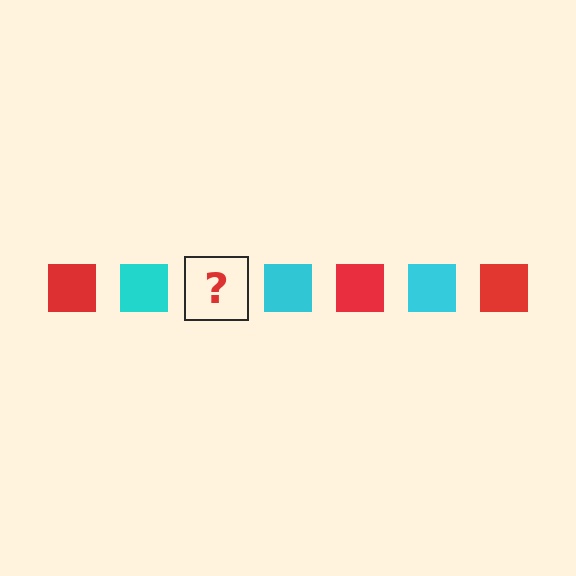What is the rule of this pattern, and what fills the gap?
The rule is that the pattern cycles through red, cyan squares. The gap should be filled with a red square.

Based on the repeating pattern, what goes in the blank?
The blank should be a red square.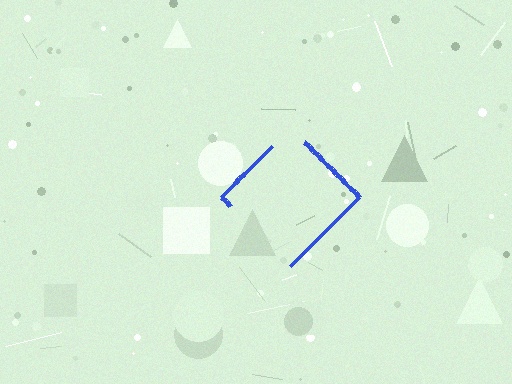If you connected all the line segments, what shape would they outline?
They would outline a diamond.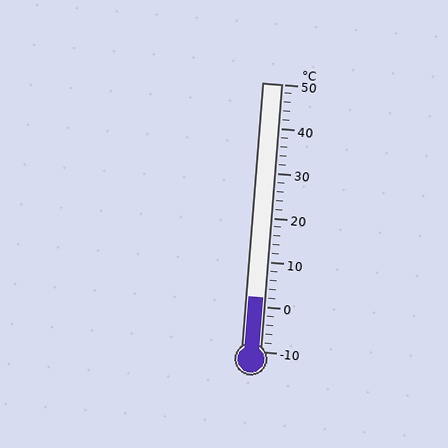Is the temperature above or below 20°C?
The temperature is below 20°C.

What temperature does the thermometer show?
The thermometer shows approximately 2°C.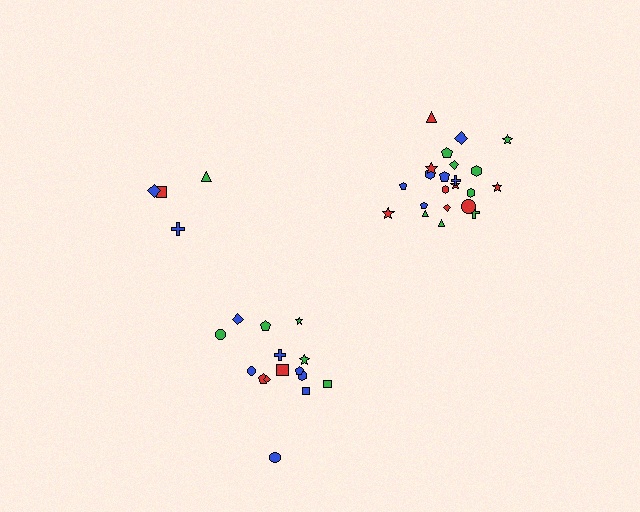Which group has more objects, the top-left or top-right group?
The top-right group.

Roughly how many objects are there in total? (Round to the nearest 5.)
Roughly 40 objects in total.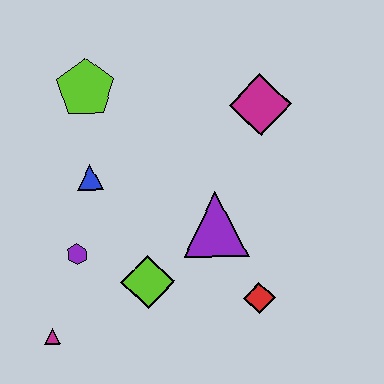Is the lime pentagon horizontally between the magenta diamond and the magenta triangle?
Yes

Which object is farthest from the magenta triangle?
The magenta diamond is farthest from the magenta triangle.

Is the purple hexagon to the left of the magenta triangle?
No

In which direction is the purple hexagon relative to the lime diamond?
The purple hexagon is to the left of the lime diamond.